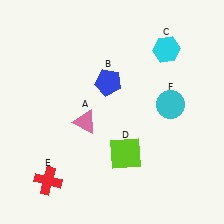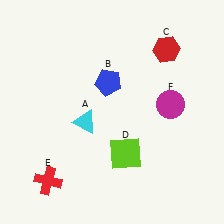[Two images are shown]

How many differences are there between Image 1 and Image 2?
There are 3 differences between the two images.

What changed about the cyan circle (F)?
In Image 1, F is cyan. In Image 2, it changed to magenta.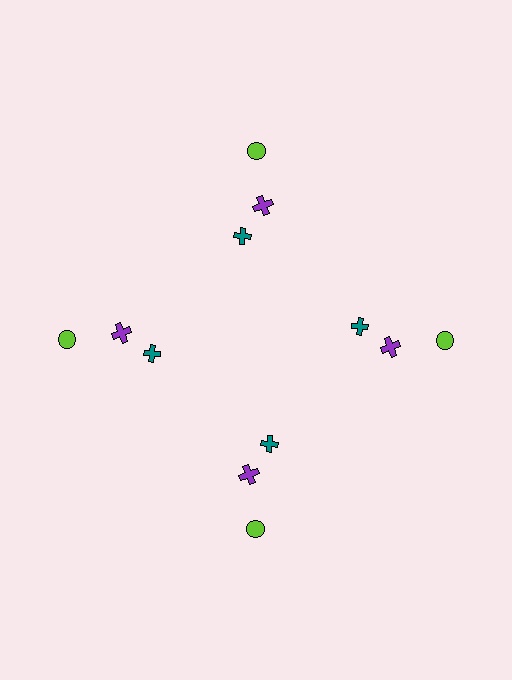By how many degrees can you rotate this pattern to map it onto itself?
The pattern maps onto itself every 90 degrees of rotation.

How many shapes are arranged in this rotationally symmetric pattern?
There are 12 shapes, arranged in 4 groups of 3.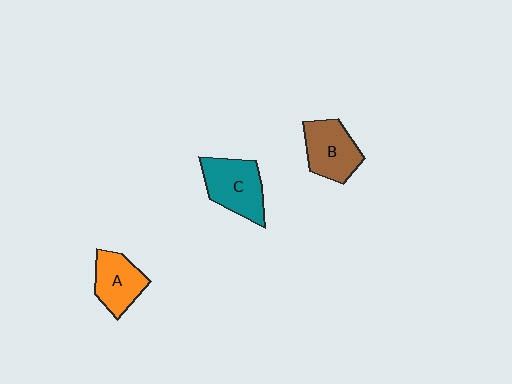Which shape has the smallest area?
Shape A (orange).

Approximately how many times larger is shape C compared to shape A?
Approximately 1.3 times.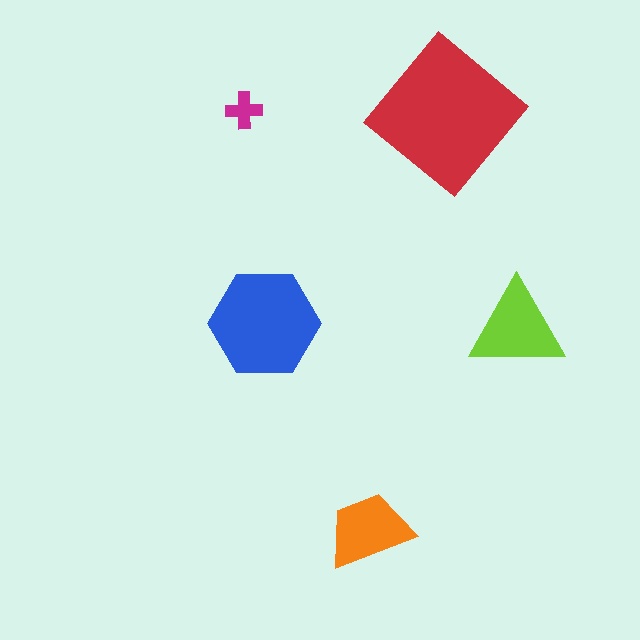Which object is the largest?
The red diamond.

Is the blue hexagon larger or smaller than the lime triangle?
Larger.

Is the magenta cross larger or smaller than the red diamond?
Smaller.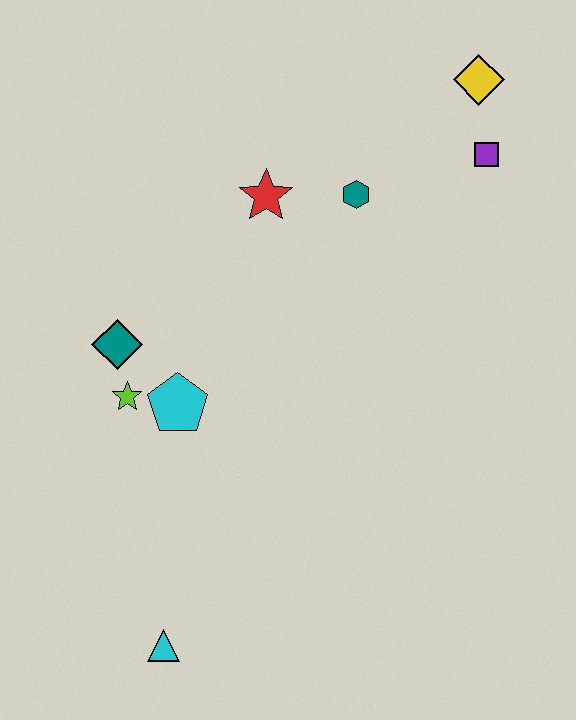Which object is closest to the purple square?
The yellow diamond is closest to the purple square.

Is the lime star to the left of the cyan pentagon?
Yes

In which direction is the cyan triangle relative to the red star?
The cyan triangle is below the red star.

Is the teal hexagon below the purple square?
Yes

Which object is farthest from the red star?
The cyan triangle is farthest from the red star.